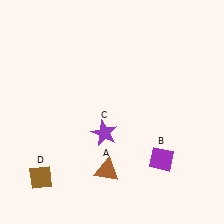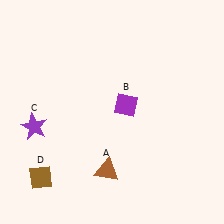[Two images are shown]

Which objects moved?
The objects that moved are: the purple diamond (B), the purple star (C).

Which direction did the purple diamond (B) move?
The purple diamond (B) moved up.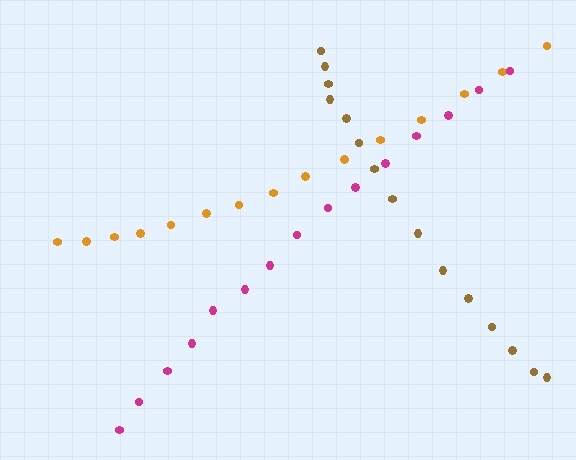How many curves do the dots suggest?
There are 3 distinct paths.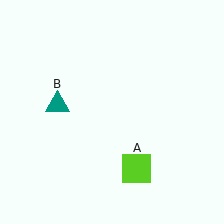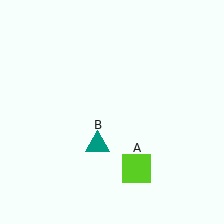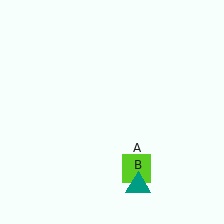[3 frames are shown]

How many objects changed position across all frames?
1 object changed position: teal triangle (object B).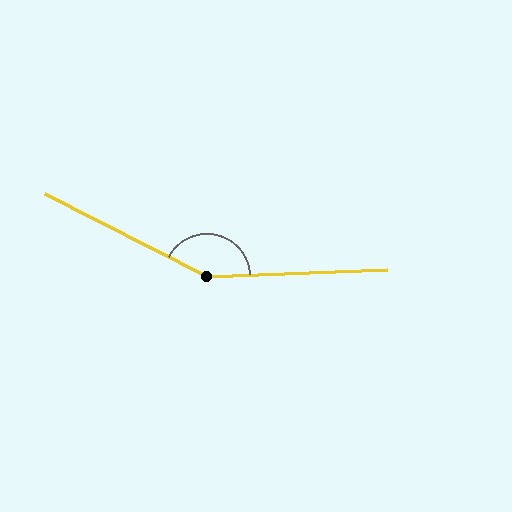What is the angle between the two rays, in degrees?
Approximately 151 degrees.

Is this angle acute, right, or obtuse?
It is obtuse.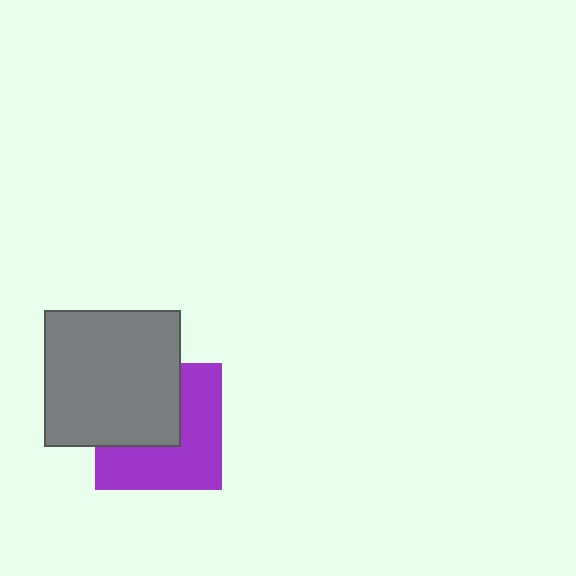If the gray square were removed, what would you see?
You would see the complete purple square.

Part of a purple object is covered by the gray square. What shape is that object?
It is a square.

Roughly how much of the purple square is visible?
About half of it is visible (roughly 54%).